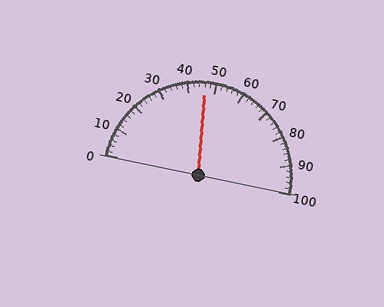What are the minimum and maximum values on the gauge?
The gauge ranges from 0 to 100.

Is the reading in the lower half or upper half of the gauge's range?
The reading is in the lower half of the range (0 to 100).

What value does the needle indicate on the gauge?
The needle indicates approximately 46.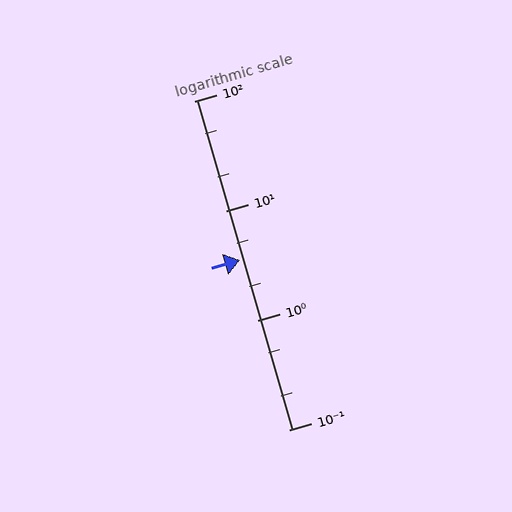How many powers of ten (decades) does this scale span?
The scale spans 3 decades, from 0.1 to 100.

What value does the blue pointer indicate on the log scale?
The pointer indicates approximately 3.5.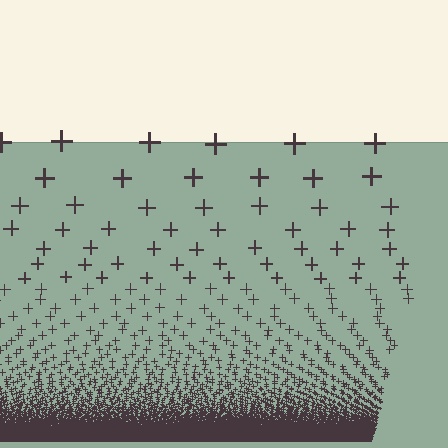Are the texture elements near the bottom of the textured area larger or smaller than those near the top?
Smaller. The gradient is inverted — elements near the bottom are smaller and denser.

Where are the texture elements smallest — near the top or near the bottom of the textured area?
Near the bottom.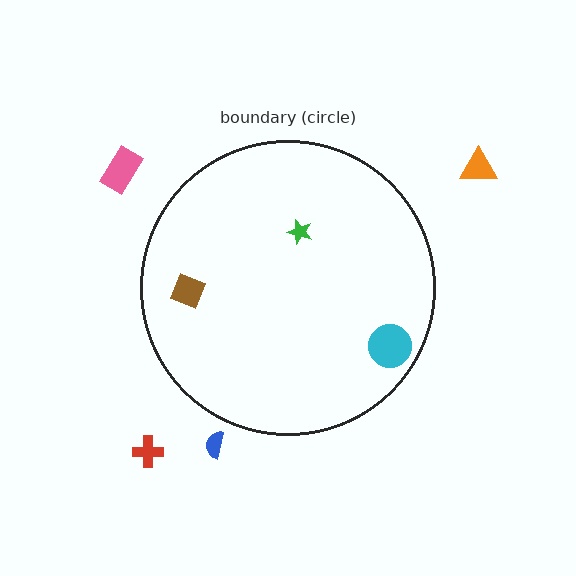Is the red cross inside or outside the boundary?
Outside.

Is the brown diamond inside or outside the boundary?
Inside.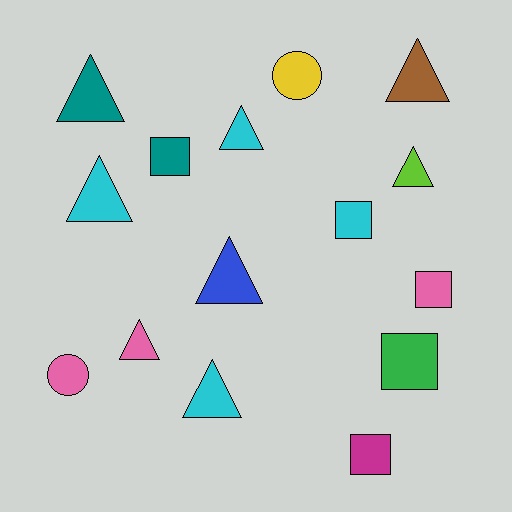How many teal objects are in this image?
There are 2 teal objects.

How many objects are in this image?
There are 15 objects.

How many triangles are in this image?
There are 8 triangles.